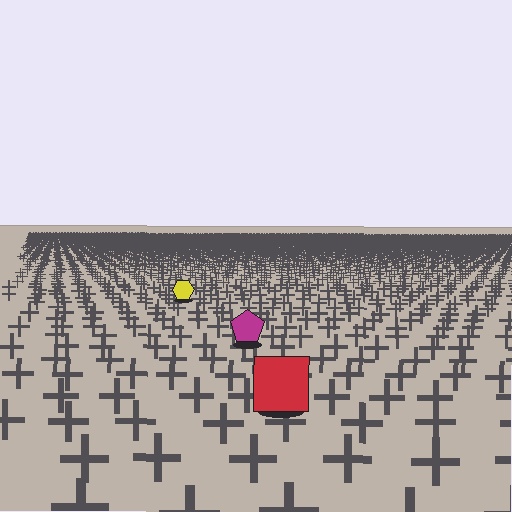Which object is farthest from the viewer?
The yellow hexagon is farthest from the viewer. It appears smaller and the ground texture around it is denser.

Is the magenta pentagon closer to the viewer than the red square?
No. The red square is closer — you can tell from the texture gradient: the ground texture is coarser near it.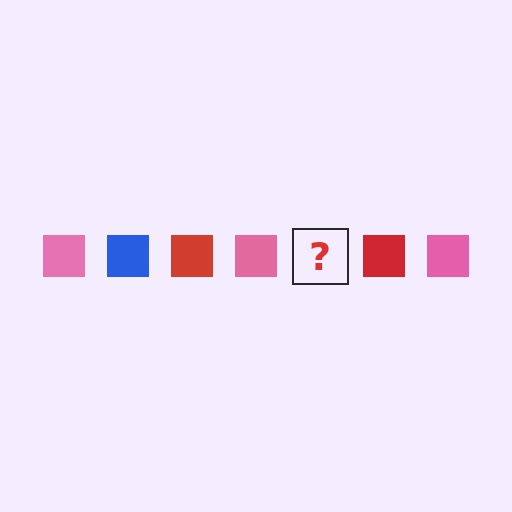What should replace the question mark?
The question mark should be replaced with a blue square.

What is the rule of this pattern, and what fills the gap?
The rule is that the pattern cycles through pink, blue, red squares. The gap should be filled with a blue square.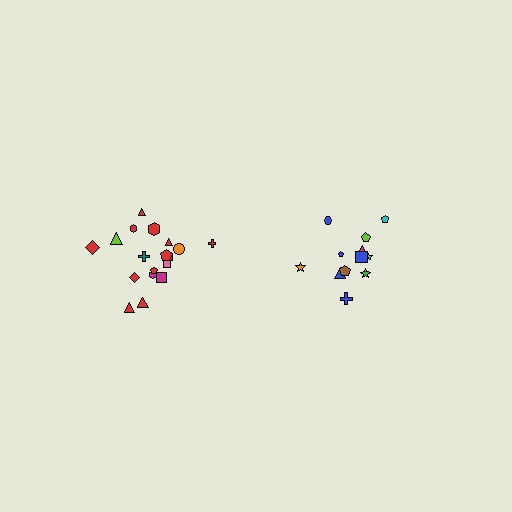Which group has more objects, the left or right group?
The left group.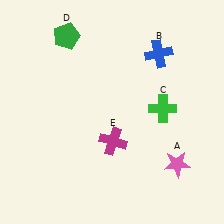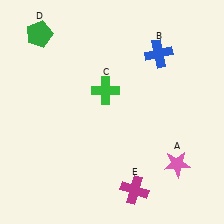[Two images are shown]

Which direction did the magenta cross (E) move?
The magenta cross (E) moved down.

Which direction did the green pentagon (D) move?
The green pentagon (D) moved left.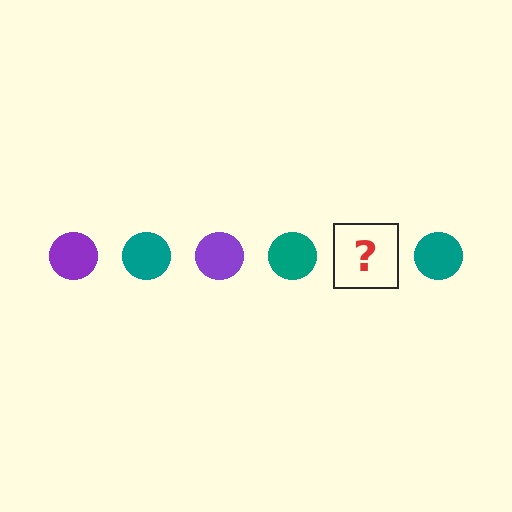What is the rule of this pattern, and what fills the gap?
The rule is that the pattern cycles through purple, teal circles. The gap should be filled with a purple circle.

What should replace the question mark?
The question mark should be replaced with a purple circle.